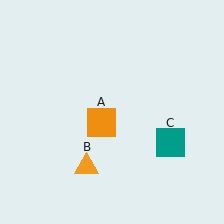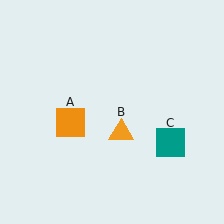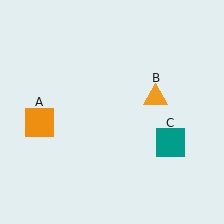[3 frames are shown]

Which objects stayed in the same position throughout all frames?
Teal square (object C) remained stationary.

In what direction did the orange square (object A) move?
The orange square (object A) moved left.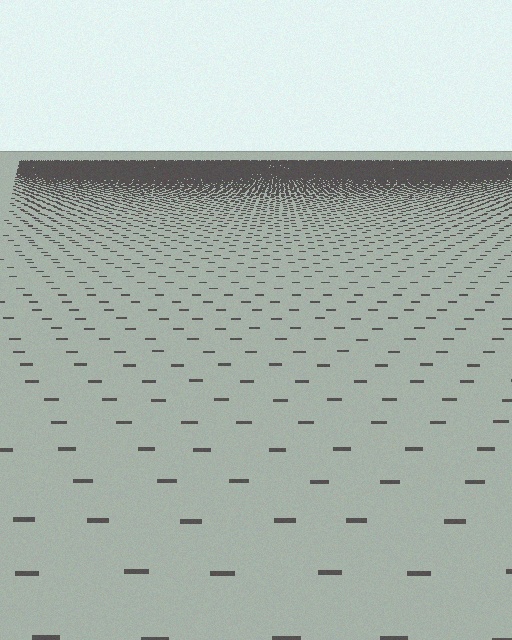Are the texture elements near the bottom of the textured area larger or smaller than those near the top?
Larger. Near the bottom, elements are closer to the viewer and appear at a bigger on-screen size.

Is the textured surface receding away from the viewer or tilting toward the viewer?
The surface is receding away from the viewer. Texture elements get smaller and denser toward the top.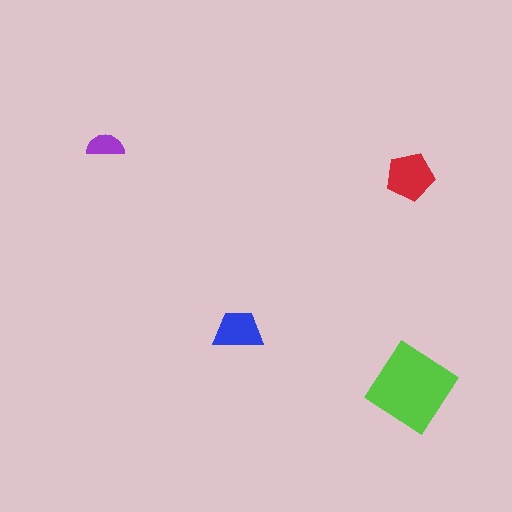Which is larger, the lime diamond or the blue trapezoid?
The lime diamond.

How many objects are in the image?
There are 4 objects in the image.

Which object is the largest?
The lime diamond.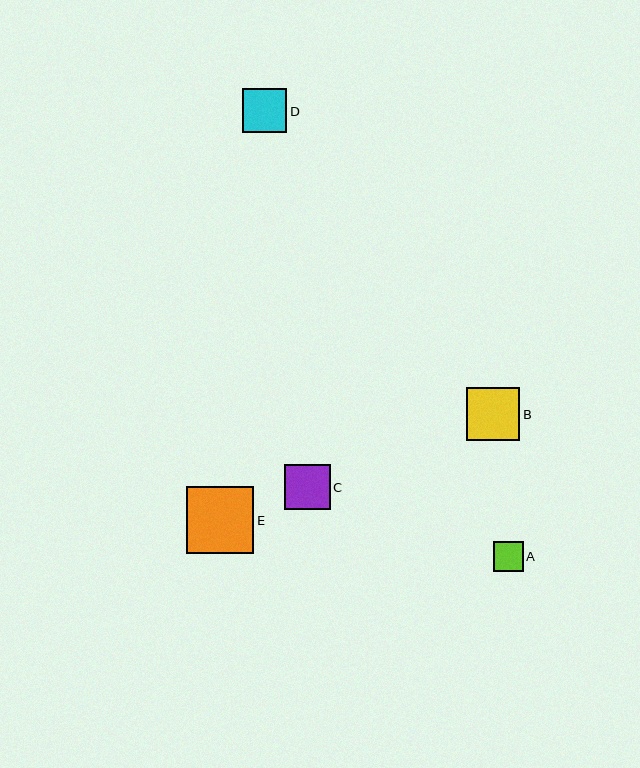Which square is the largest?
Square E is the largest with a size of approximately 67 pixels.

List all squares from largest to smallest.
From largest to smallest: E, B, C, D, A.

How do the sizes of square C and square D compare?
Square C and square D are approximately the same size.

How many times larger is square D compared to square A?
Square D is approximately 1.5 times the size of square A.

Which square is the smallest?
Square A is the smallest with a size of approximately 30 pixels.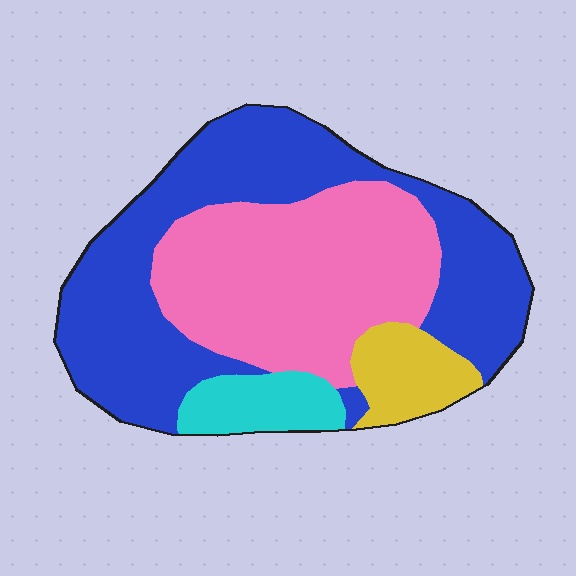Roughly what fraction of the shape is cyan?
Cyan takes up about one tenth (1/10) of the shape.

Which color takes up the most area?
Blue, at roughly 45%.